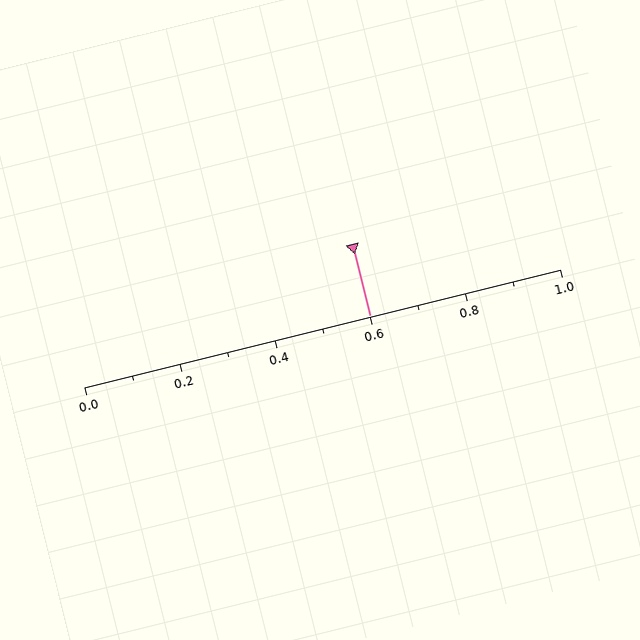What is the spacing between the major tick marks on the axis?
The major ticks are spaced 0.2 apart.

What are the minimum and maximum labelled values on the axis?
The axis runs from 0.0 to 1.0.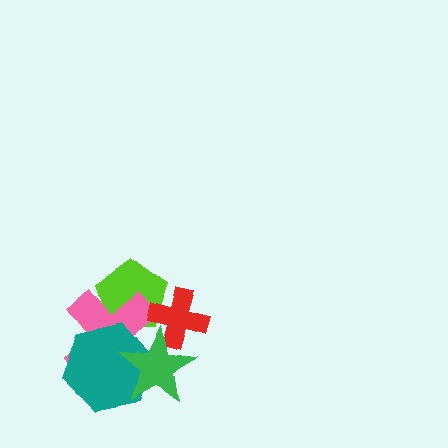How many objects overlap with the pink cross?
4 objects overlap with the pink cross.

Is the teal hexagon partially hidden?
Yes, it is partially covered by another shape.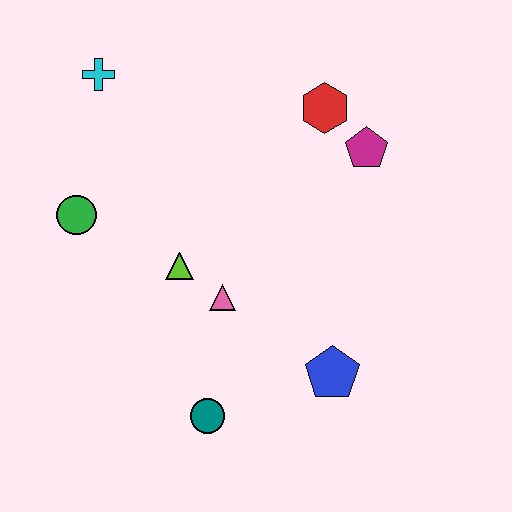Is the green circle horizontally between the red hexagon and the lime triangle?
No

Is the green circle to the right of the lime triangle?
No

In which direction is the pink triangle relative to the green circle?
The pink triangle is to the right of the green circle.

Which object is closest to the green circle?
The lime triangle is closest to the green circle.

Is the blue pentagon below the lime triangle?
Yes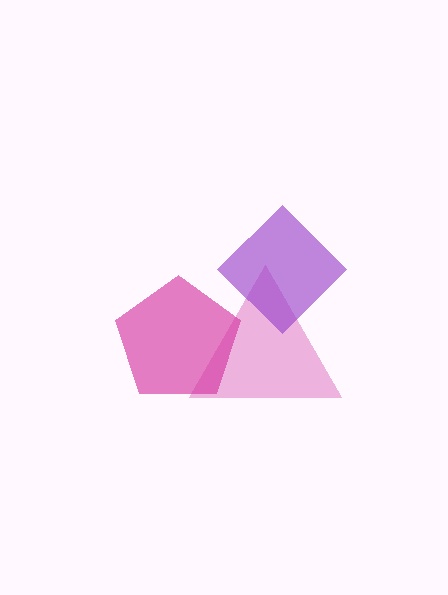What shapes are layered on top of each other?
The layered shapes are: a pink triangle, a magenta pentagon, a purple diamond.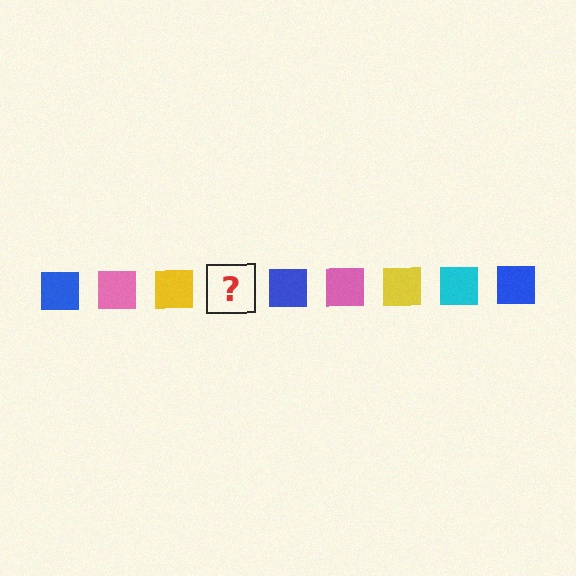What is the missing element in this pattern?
The missing element is a cyan square.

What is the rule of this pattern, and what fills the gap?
The rule is that the pattern cycles through blue, pink, yellow, cyan squares. The gap should be filled with a cyan square.